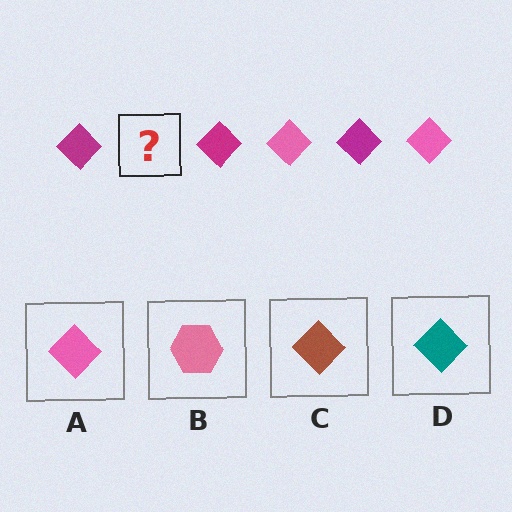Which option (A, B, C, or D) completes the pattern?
A.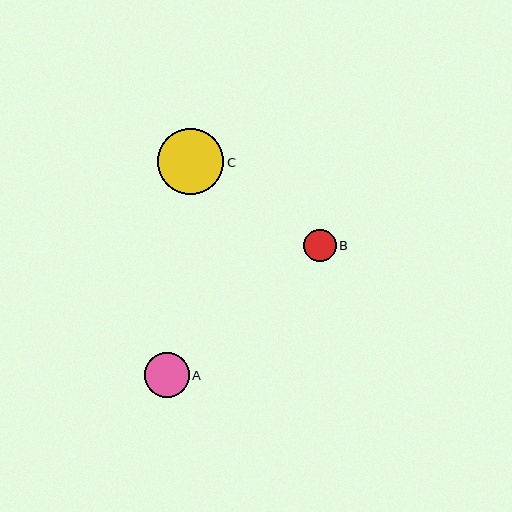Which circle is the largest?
Circle C is the largest with a size of approximately 66 pixels.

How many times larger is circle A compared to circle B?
Circle A is approximately 1.4 times the size of circle B.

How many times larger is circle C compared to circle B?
Circle C is approximately 2.0 times the size of circle B.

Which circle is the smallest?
Circle B is the smallest with a size of approximately 32 pixels.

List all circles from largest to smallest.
From largest to smallest: C, A, B.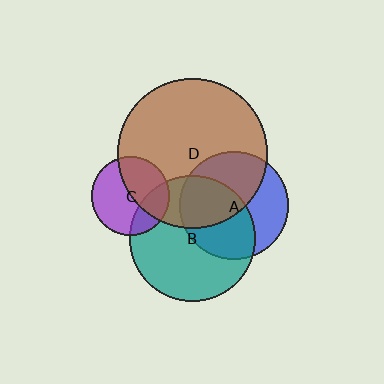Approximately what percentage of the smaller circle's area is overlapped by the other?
Approximately 50%.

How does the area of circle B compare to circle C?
Approximately 2.6 times.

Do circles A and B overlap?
Yes.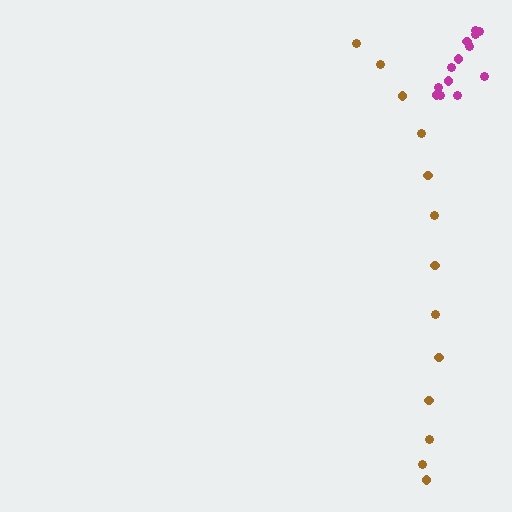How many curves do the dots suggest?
There are 2 distinct paths.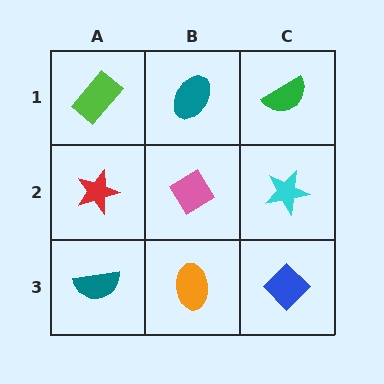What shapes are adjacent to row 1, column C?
A cyan star (row 2, column C), a teal ellipse (row 1, column B).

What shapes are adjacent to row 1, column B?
A pink diamond (row 2, column B), a lime rectangle (row 1, column A), a green semicircle (row 1, column C).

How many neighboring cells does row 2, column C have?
3.